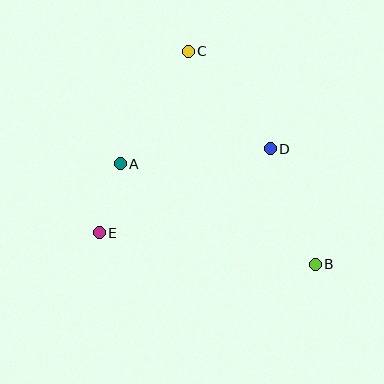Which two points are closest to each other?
Points A and E are closest to each other.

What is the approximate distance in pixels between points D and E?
The distance between D and E is approximately 191 pixels.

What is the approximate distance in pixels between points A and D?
The distance between A and D is approximately 151 pixels.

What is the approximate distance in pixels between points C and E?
The distance between C and E is approximately 202 pixels.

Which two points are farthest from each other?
Points B and C are farthest from each other.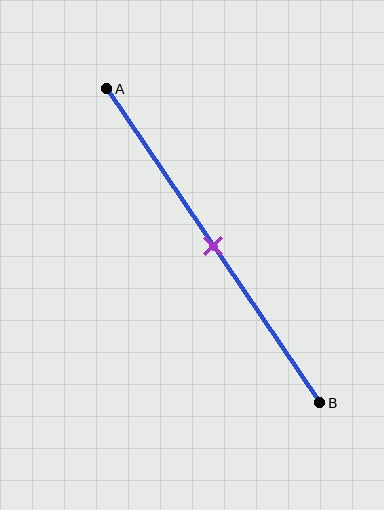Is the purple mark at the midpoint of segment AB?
Yes, the mark is approximately at the midpoint.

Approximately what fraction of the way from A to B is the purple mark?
The purple mark is approximately 50% of the way from A to B.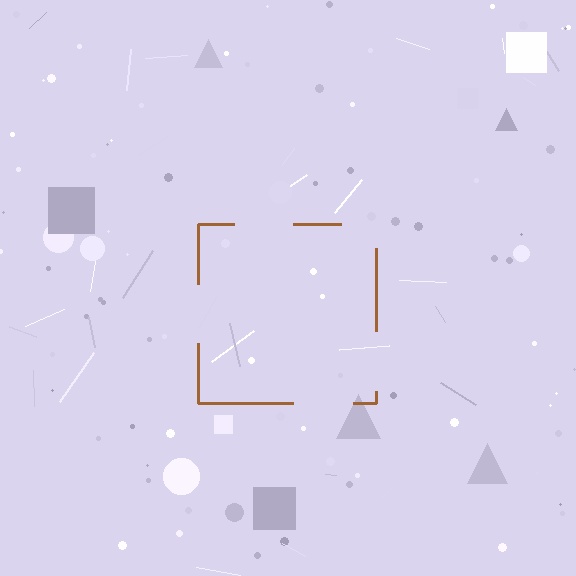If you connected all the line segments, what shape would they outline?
They would outline a square.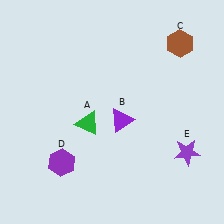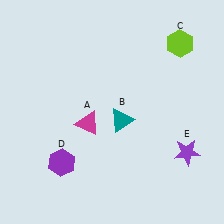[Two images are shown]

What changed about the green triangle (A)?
In Image 1, A is green. In Image 2, it changed to magenta.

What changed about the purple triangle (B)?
In Image 1, B is purple. In Image 2, it changed to teal.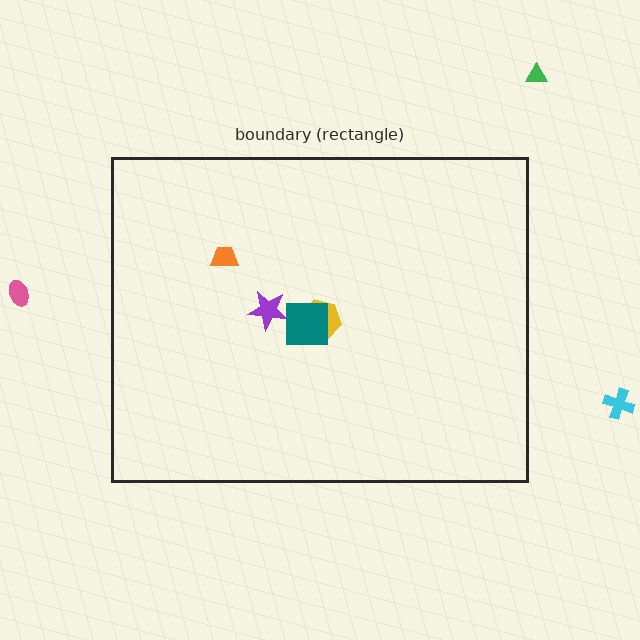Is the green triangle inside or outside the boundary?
Outside.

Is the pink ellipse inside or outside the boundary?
Outside.